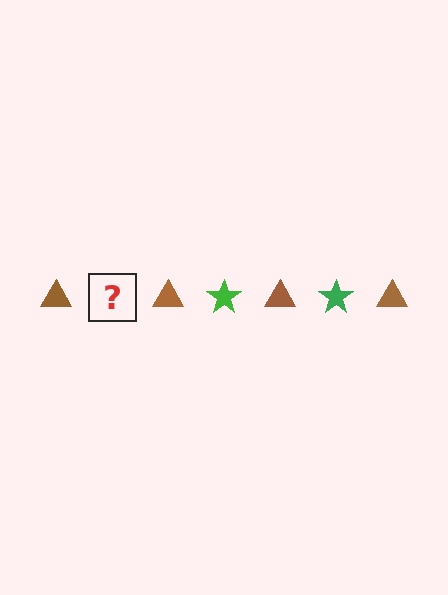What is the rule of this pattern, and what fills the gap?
The rule is that the pattern alternates between brown triangle and green star. The gap should be filled with a green star.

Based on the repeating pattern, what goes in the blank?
The blank should be a green star.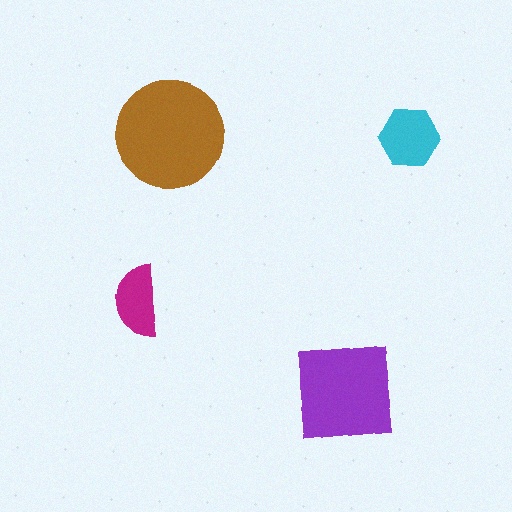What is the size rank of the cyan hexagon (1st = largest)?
3rd.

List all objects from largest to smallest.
The brown circle, the purple square, the cyan hexagon, the magenta semicircle.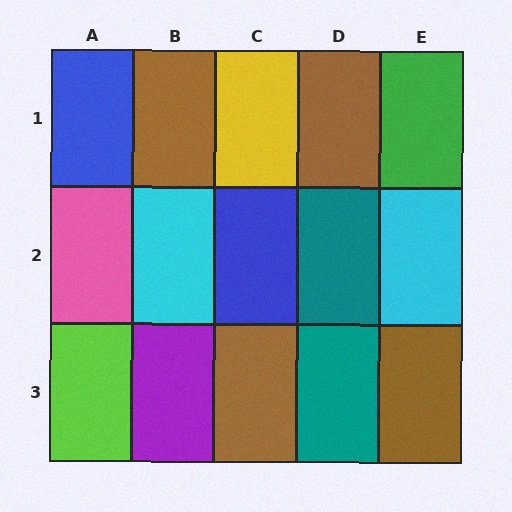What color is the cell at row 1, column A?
Blue.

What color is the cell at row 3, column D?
Teal.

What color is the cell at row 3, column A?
Lime.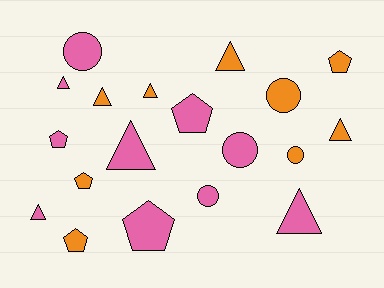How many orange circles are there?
There are 2 orange circles.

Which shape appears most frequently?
Triangle, with 8 objects.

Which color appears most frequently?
Pink, with 10 objects.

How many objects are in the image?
There are 19 objects.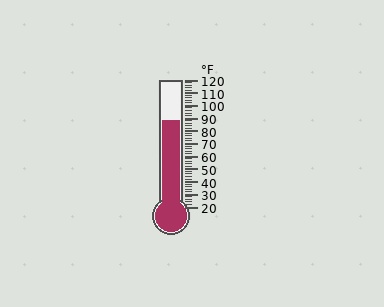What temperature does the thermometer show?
The thermometer shows approximately 88°F.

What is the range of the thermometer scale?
The thermometer scale ranges from 20°F to 120°F.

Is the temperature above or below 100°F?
The temperature is below 100°F.